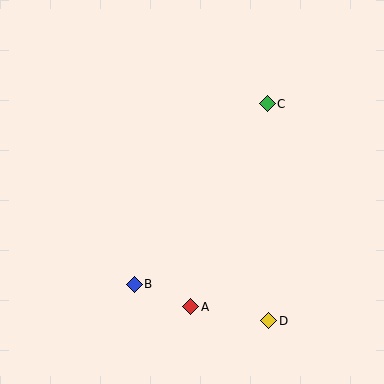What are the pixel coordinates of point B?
Point B is at (134, 284).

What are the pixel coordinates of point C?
Point C is at (267, 104).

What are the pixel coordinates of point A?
Point A is at (191, 307).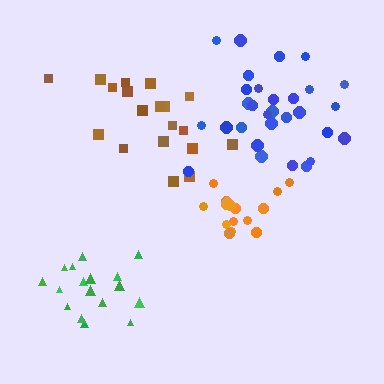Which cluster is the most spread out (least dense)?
Brown.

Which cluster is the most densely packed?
Green.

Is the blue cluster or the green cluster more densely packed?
Green.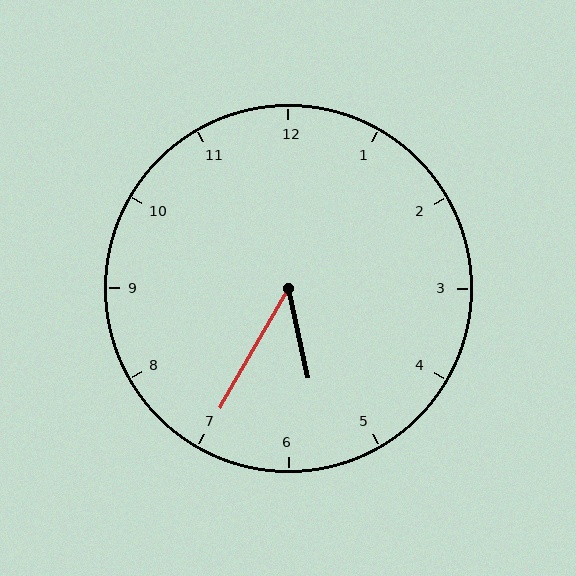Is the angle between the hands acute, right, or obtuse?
It is acute.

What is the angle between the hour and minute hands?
Approximately 42 degrees.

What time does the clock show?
5:35.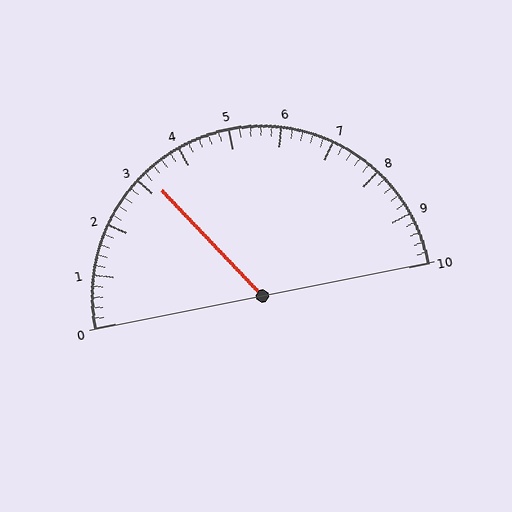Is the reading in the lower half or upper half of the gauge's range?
The reading is in the lower half of the range (0 to 10).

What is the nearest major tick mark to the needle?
The nearest major tick mark is 3.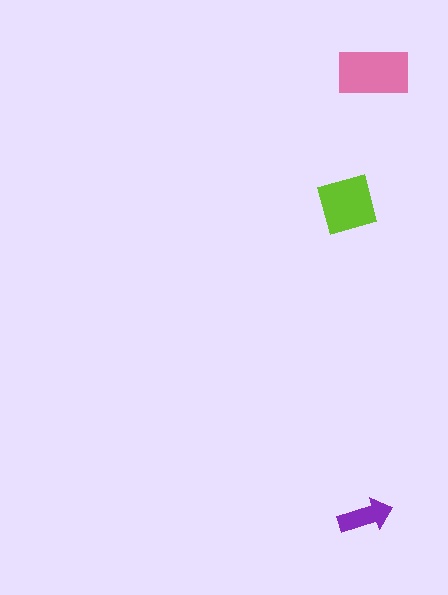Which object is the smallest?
The purple arrow.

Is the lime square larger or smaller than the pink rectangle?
Smaller.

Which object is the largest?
The pink rectangle.